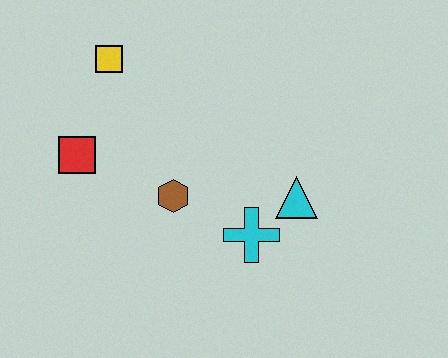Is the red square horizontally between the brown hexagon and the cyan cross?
No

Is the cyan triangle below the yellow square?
Yes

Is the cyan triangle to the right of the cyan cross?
Yes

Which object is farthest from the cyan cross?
The yellow square is farthest from the cyan cross.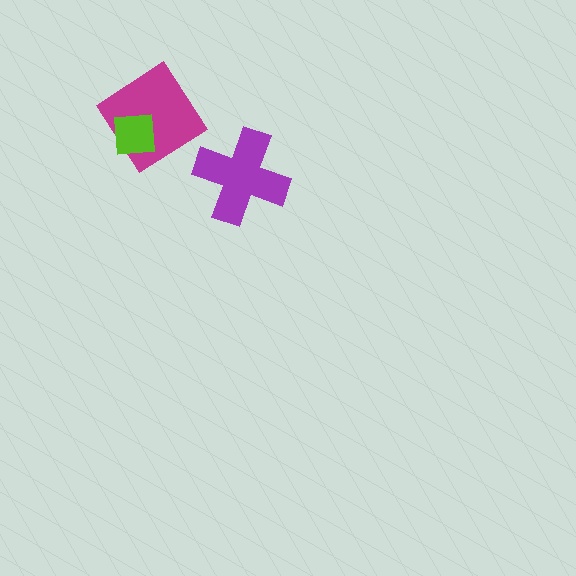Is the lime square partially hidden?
No, no other shape covers it.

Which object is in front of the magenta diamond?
The lime square is in front of the magenta diamond.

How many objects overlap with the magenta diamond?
1 object overlaps with the magenta diamond.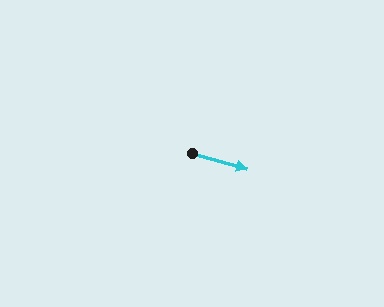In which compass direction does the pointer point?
East.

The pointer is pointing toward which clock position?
Roughly 4 o'clock.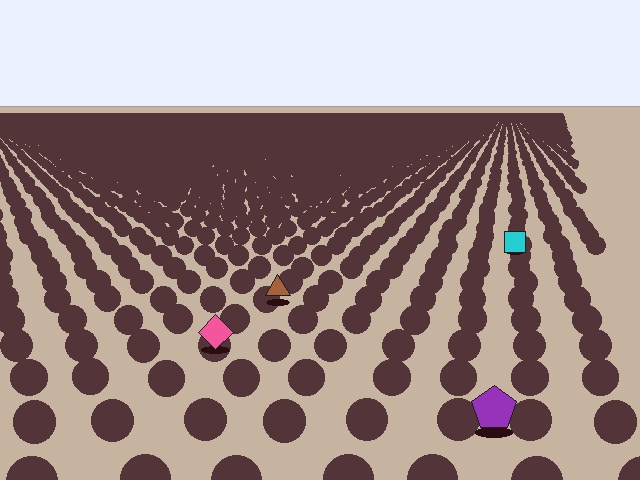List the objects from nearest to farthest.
From nearest to farthest: the purple pentagon, the pink diamond, the brown triangle, the cyan square.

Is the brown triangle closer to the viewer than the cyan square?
Yes. The brown triangle is closer — you can tell from the texture gradient: the ground texture is coarser near it.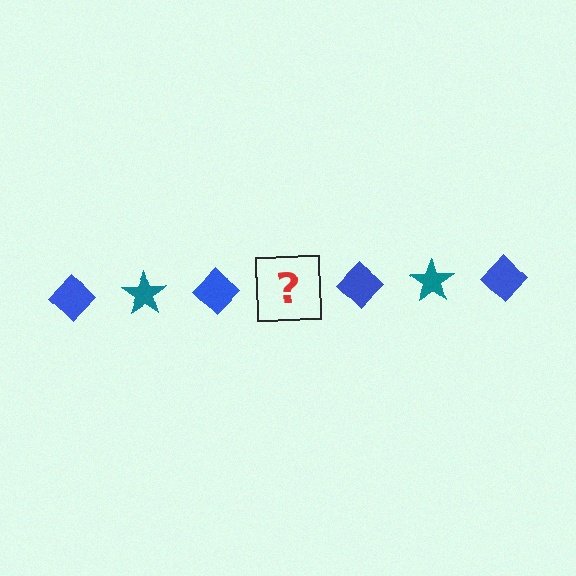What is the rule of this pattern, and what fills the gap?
The rule is that the pattern alternates between blue diamond and teal star. The gap should be filled with a teal star.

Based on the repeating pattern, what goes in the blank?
The blank should be a teal star.